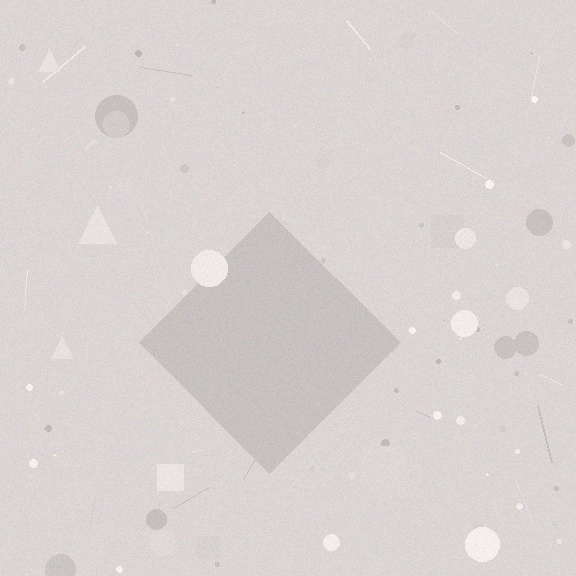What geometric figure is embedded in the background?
A diamond is embedded in the background.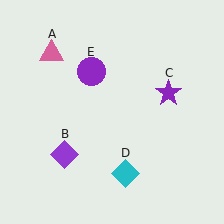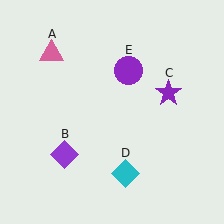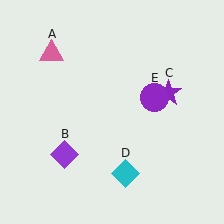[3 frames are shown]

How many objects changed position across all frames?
1 object changed position: purple circle (object E).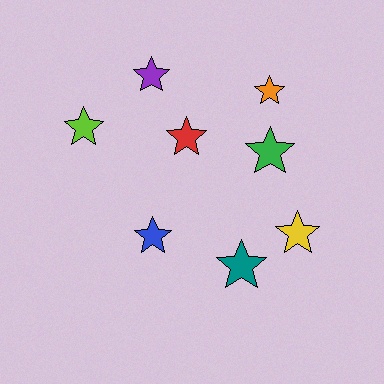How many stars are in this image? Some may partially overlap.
There are 8 stars.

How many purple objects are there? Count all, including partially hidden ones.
There is 1 purple object.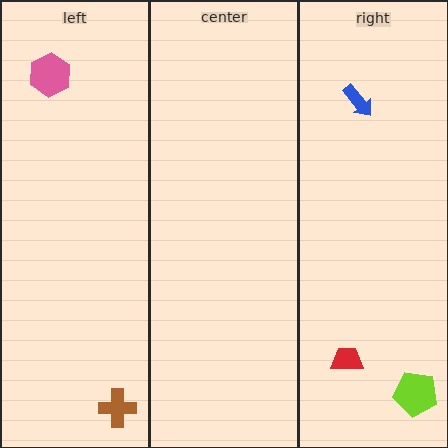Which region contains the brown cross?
The left region.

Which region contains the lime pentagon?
The right region.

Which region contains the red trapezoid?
The right region.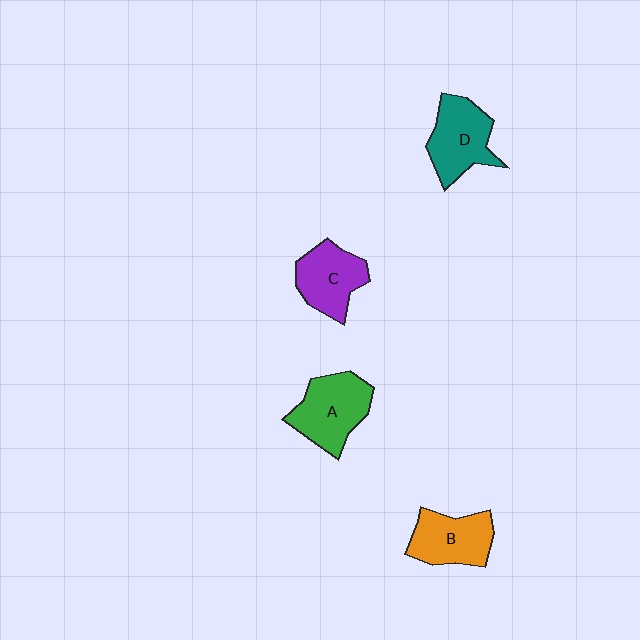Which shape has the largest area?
Shape A (green).